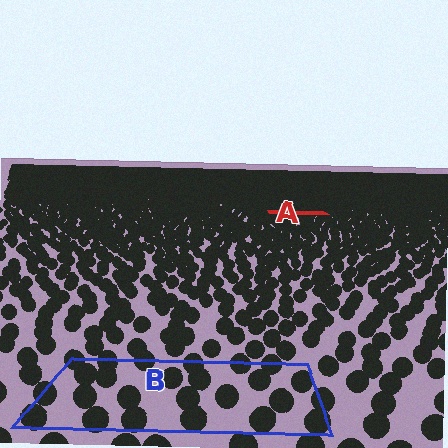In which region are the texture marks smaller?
The texture marks are smaller in region A, because it is farther away.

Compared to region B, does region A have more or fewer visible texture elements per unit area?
Region A has more texture elements per unit area — they are packed more densely because it is farther away.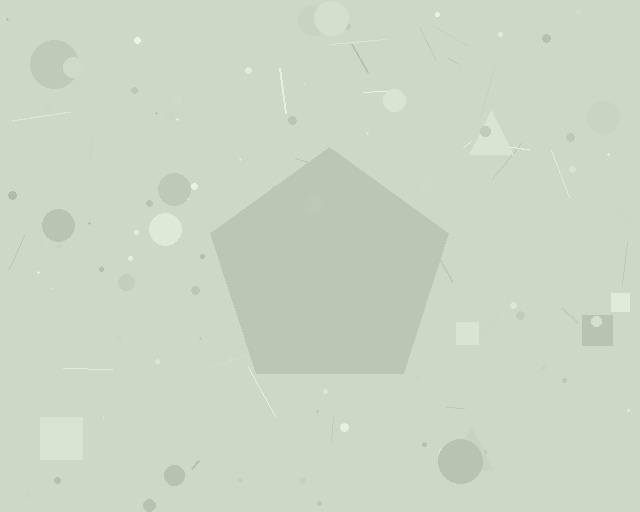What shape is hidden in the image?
A pentagon is hidden in the image.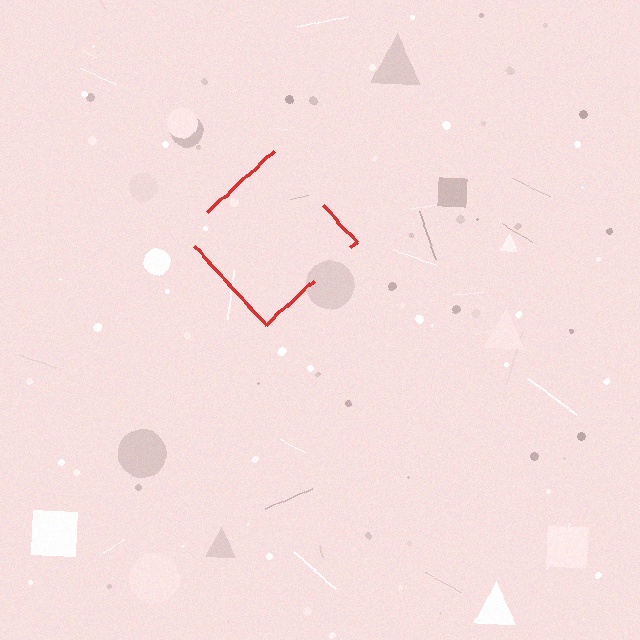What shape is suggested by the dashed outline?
The dashed outline suggests a diamond.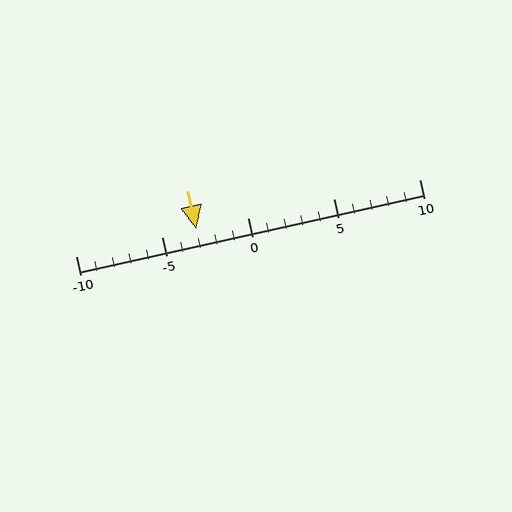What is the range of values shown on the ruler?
The ruler shows values from -10 to 10.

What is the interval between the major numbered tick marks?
The major tick marks are spaced 5 units apart.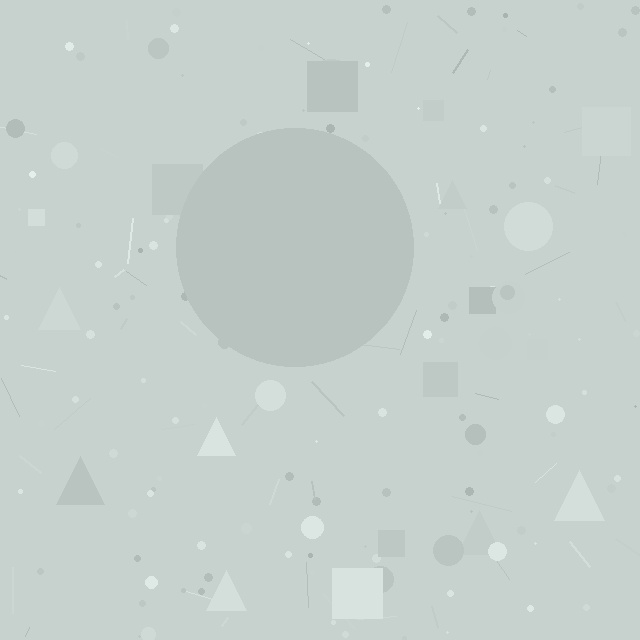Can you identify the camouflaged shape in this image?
The camouflaged shape is a circle.